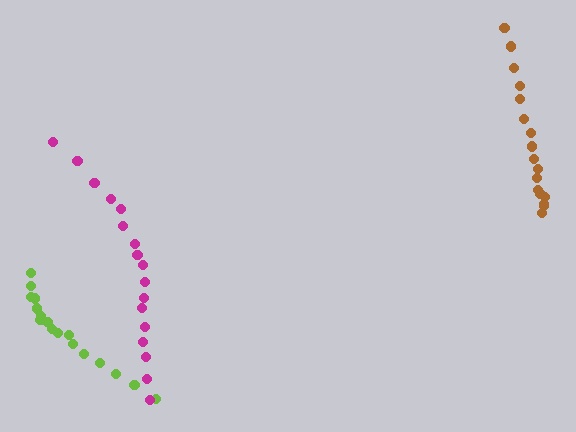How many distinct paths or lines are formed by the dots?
There are 3 distinct paths.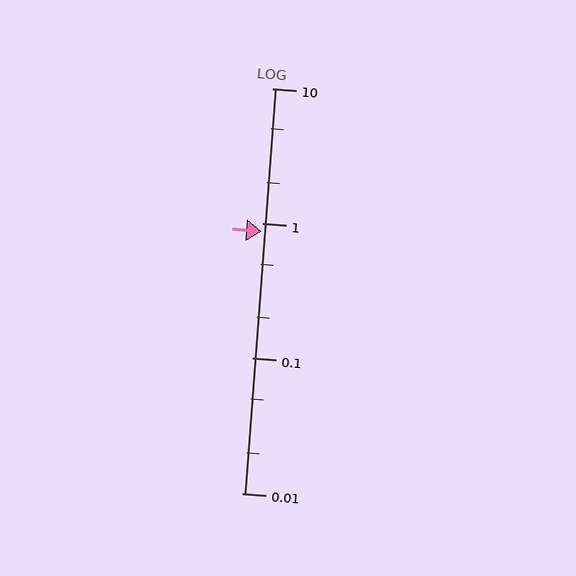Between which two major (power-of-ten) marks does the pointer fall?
The pointer is between 0.1 and 1.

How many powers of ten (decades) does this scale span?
The scale spans 3 decades, from 0.01 to 10.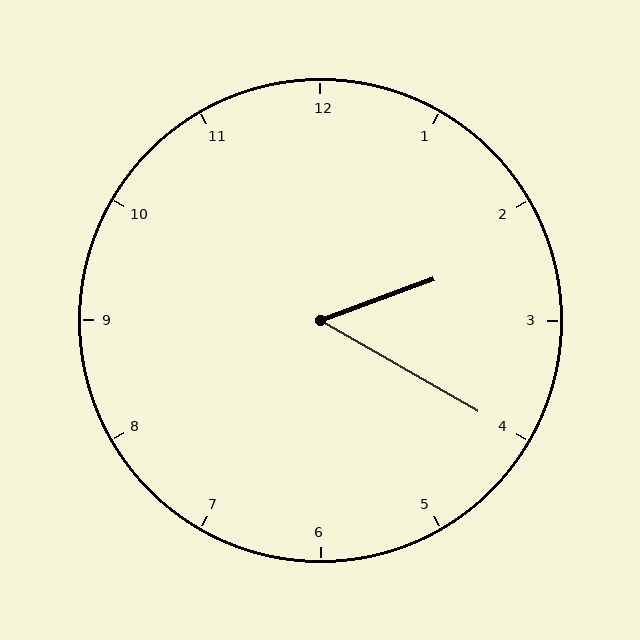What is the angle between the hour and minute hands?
Approximately 50 degrees.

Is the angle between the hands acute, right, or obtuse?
It is acute.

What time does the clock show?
2:20.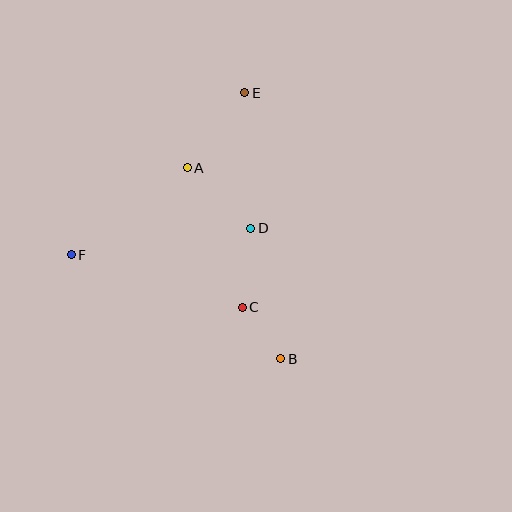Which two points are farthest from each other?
Points B and E are farthest from each other.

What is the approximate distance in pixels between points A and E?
The distance between A and E is approximately 95 pixels.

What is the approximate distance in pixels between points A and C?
The distance between A and C is approximately 150 pixels.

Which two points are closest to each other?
Points B and C are closest to each other.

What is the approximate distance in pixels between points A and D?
The distance between A and D is approximately 88 pixels.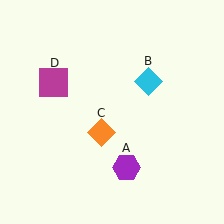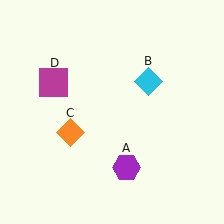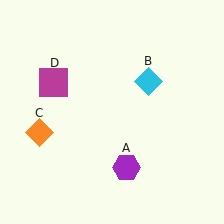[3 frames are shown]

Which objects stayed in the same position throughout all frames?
Purple hexagon (object A) and cyan diamond (object B) and magenta square (object D) remained stationary.